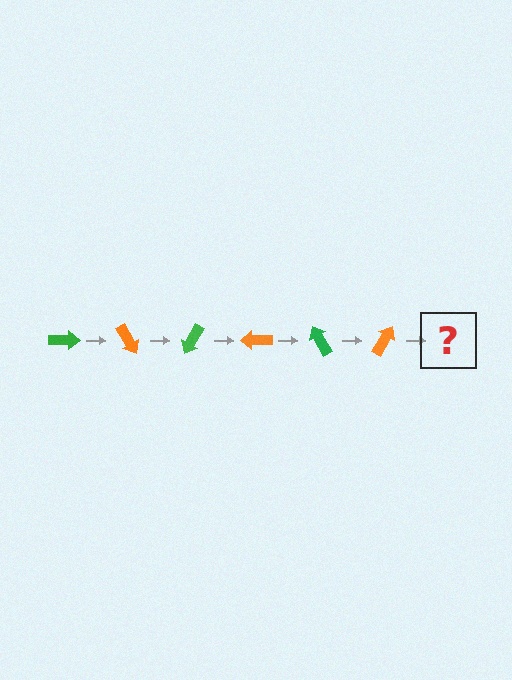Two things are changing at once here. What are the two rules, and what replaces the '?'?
The two rules are that it rotates 60 degrees each step and the color cycles through green and orange. The '?' should be a green arrow, rotated 360 degrees from the start.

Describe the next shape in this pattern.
It should be a green arrow, rotated 360 degrees from the start.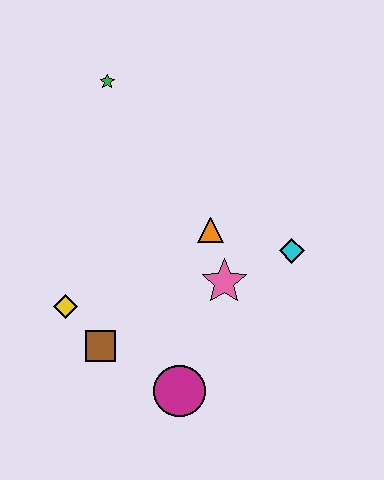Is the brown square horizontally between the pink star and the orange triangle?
No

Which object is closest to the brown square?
The yellow diamond is closest to the brown square.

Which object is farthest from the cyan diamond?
The green star is farthest from the cyan diamond.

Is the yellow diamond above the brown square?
Yes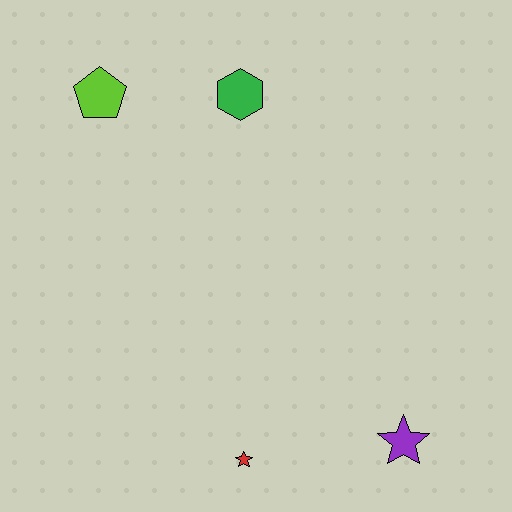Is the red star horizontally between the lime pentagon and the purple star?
Yes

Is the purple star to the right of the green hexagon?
Yes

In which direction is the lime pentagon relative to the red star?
The lime pentagon is above the red star.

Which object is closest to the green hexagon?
The lime pentagon is closest to the green hexagon.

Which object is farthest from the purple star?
The lime pentagon is farthest from the purple star.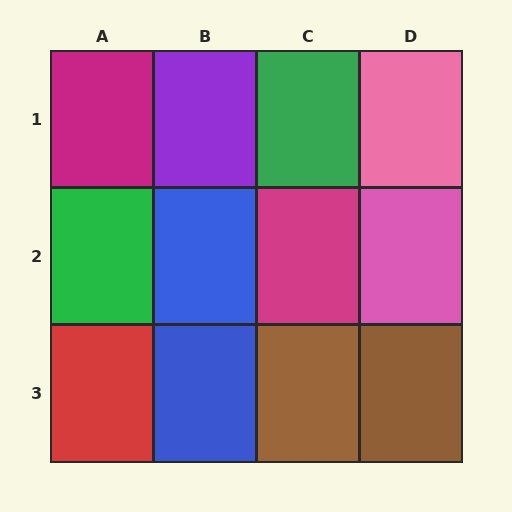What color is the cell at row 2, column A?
Green.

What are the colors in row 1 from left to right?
Magenta, purple, green, pink.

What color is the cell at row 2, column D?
Pink.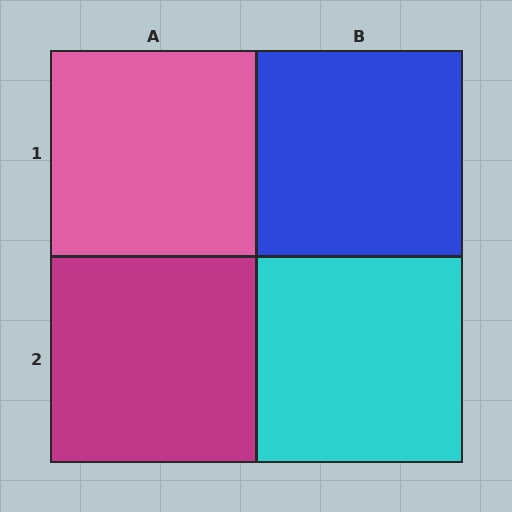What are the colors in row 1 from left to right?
Pink, blue.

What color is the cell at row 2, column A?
Magenta.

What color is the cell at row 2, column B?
Cyan.